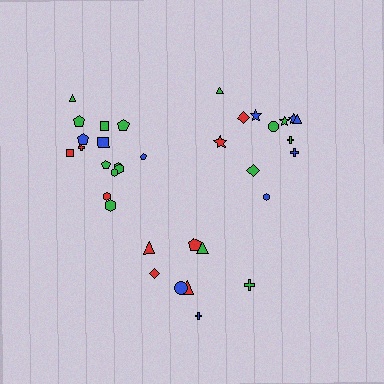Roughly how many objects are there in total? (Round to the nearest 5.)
Roughly 35 objects in total.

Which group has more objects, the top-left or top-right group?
The top-left group.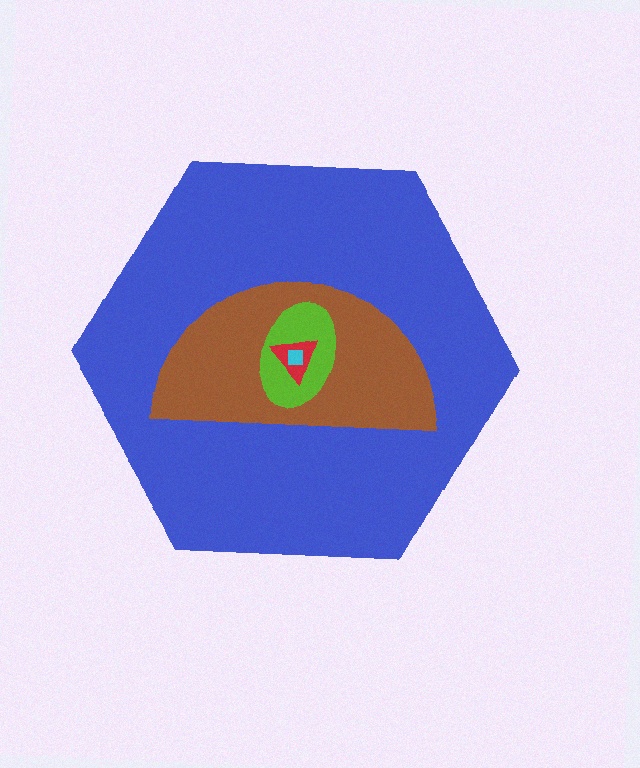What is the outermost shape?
The blue hexagon.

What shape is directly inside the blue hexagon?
The brown semicircle.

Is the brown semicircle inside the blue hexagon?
Yes.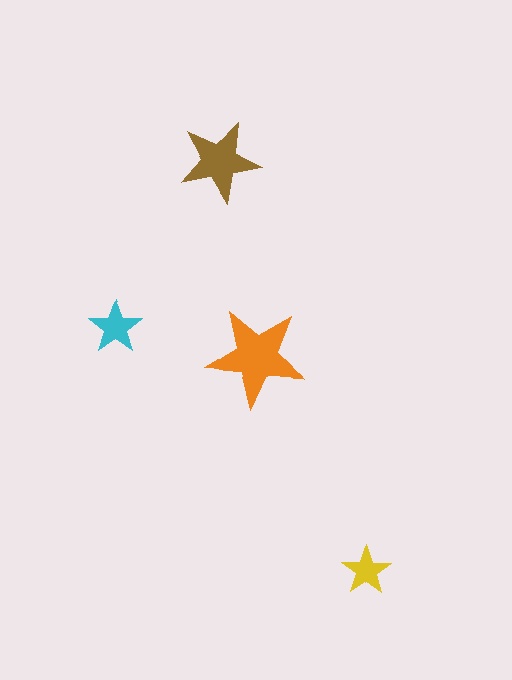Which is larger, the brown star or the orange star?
The orange one.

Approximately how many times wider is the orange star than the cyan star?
About 2 times wider.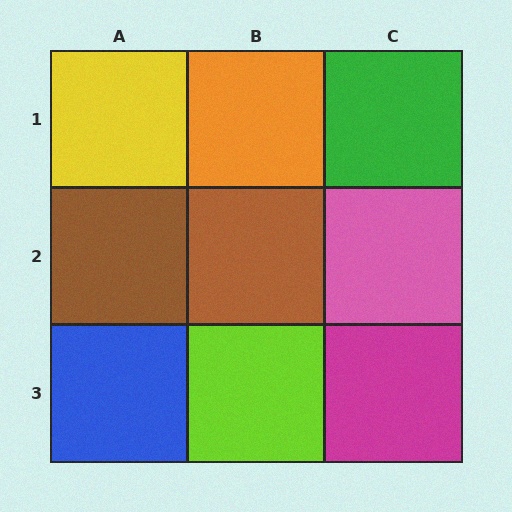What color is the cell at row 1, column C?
Green.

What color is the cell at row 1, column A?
Yellow.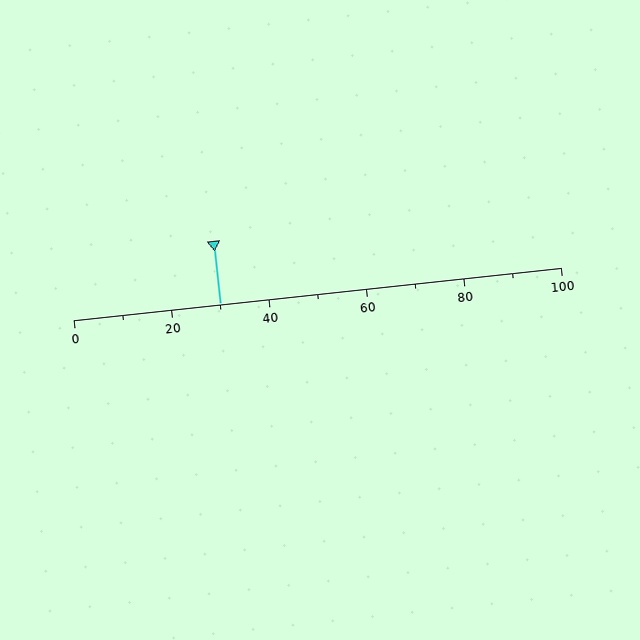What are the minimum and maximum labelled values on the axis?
The axis runs from 0 to 100.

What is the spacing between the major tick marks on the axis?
The major ticks are spaced 20 apart.